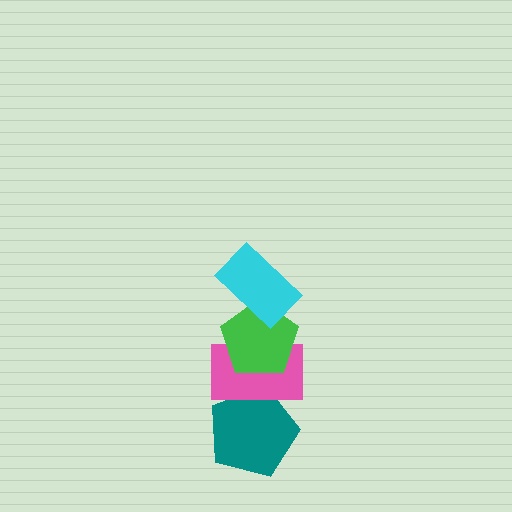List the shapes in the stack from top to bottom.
From top to bottom: the cyan rectangle, the green pentagon, the pink rectangle, the teal pentagon.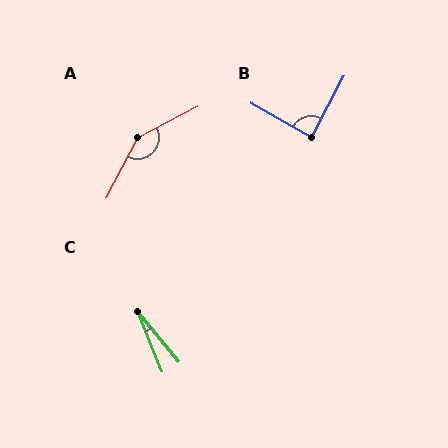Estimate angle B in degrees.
Approximately 88 degrees.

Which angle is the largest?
A, at approximately 145 degrees.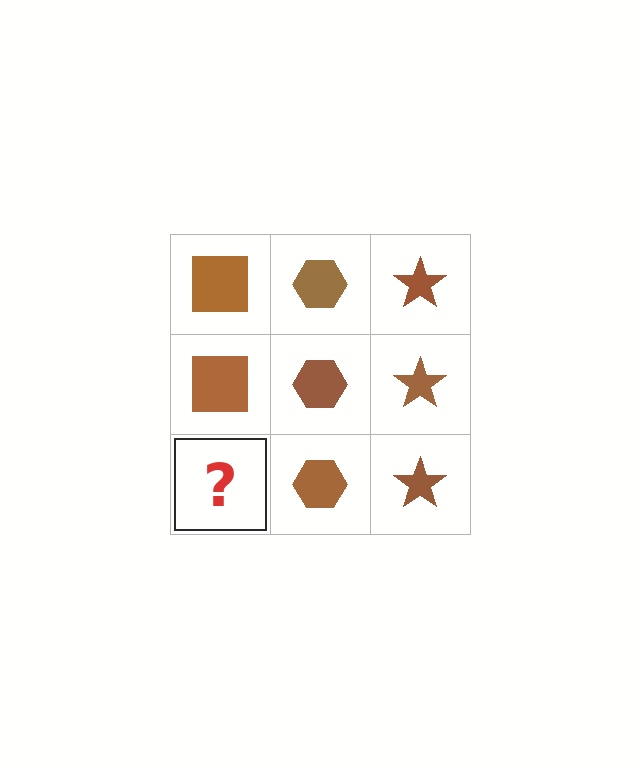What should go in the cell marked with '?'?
The missing cell should contain a brown square.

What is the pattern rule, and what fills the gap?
The rule is that each column has a consistent shape. The gap should be filled with a brown square.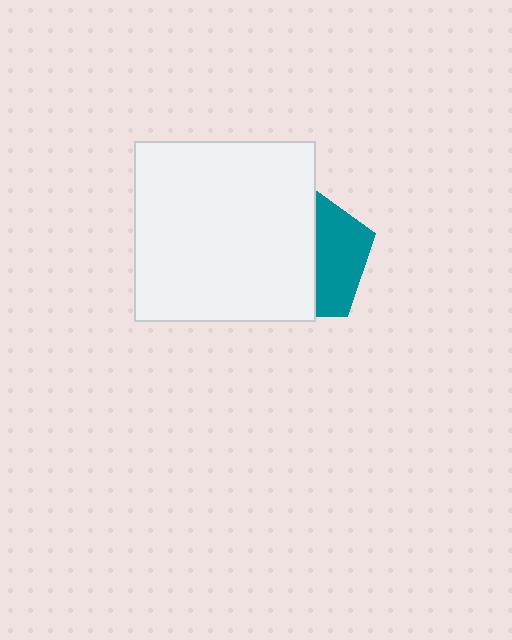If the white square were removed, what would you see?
You would see the complete teal pentagon.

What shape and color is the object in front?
The object in front is a white square.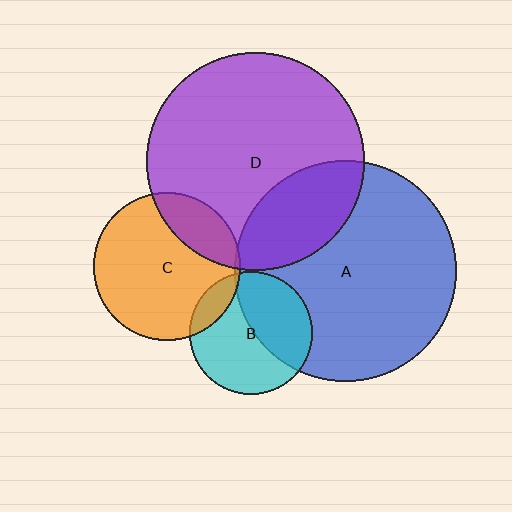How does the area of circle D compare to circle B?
Approximately 3.1 times.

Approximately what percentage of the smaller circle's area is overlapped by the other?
Approximately 25%.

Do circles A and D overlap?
Yes.